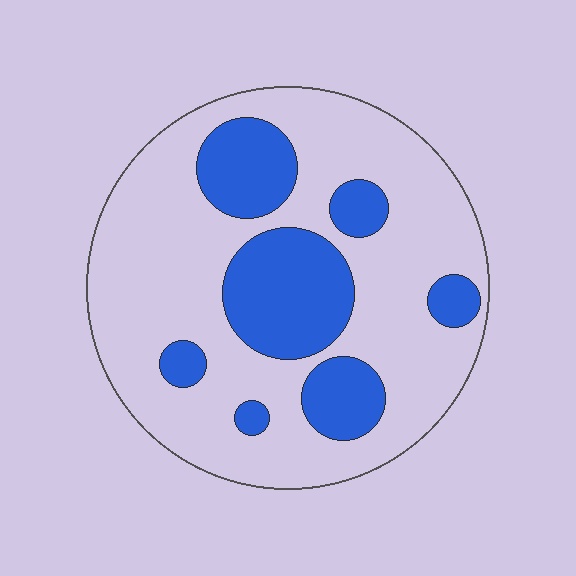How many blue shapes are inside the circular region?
7.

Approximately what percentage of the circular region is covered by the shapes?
Approximately 30%.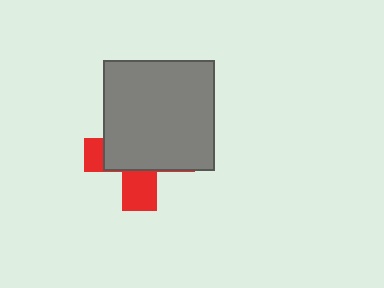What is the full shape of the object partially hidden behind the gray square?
The partially hidden object is a red cross.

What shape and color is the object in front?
The object in front is a gray square.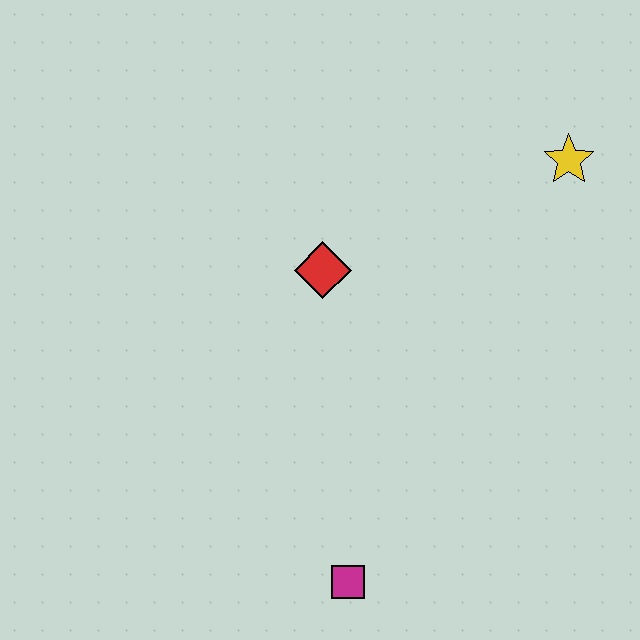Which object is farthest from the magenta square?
The yellow star is farthest from the magenta square.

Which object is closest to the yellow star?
The red diamond is closest to the yellow star.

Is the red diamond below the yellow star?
Yes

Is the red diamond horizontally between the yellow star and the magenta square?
No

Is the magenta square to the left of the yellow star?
Yes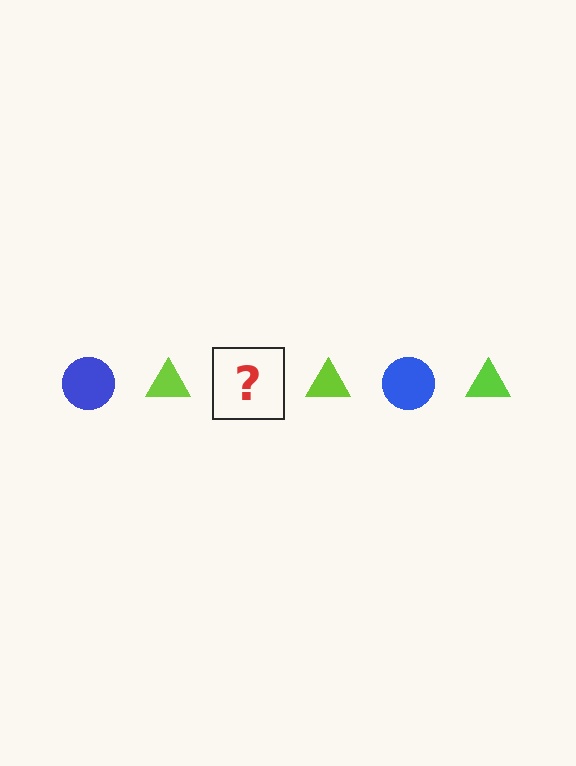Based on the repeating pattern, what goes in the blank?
The blank should be a blue circle.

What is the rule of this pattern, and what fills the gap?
The rule is that the pattern alternates between blue circle and lime triangle. The gap should be filled with a blue circle.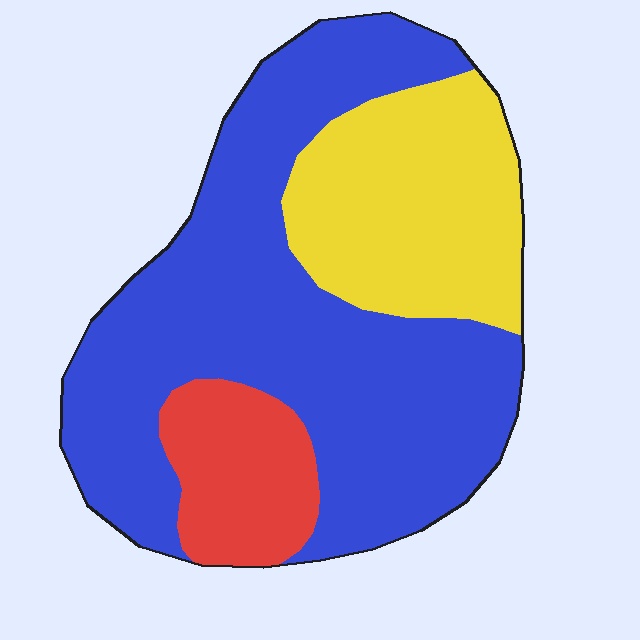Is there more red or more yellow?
Yellow.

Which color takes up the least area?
Red, at roughly 15%.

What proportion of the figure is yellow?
Yellow covers 26% of the figure.